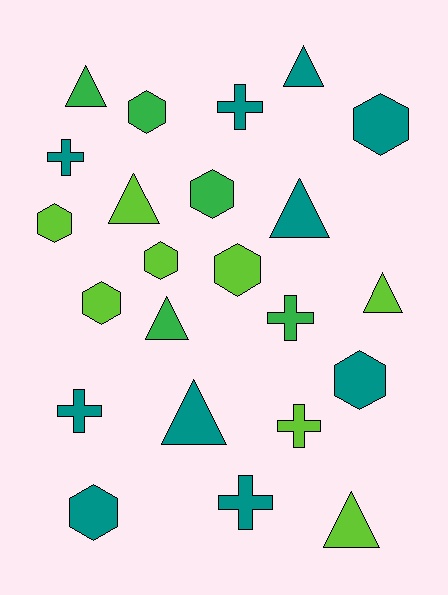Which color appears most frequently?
Teal, with 10 objects.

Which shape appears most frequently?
Hexagon, with 9 objects.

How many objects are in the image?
There are 23 objects.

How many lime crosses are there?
There is 1 lime cross.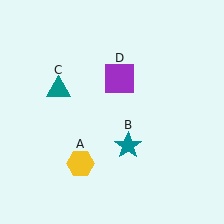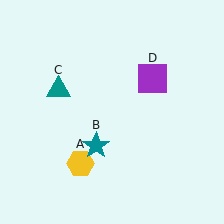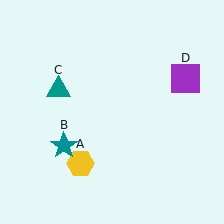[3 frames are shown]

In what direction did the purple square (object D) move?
The purple square (object D) moved right.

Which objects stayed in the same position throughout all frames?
Yellow hexagon (object A) and teal triangle (object C) remained stationary.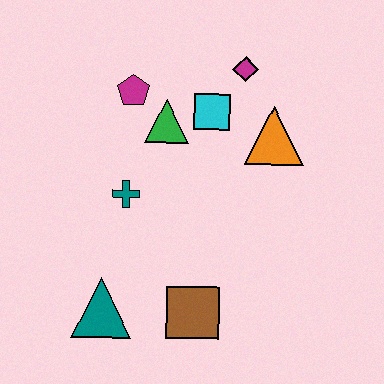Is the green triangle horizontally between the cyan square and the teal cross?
Yes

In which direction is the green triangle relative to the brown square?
The green triangle is above the brown square.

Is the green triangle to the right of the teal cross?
Yes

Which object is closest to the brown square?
The teal triangle is closest to the brown square.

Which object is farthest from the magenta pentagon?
The brown square is farthest from the magenta pentagon.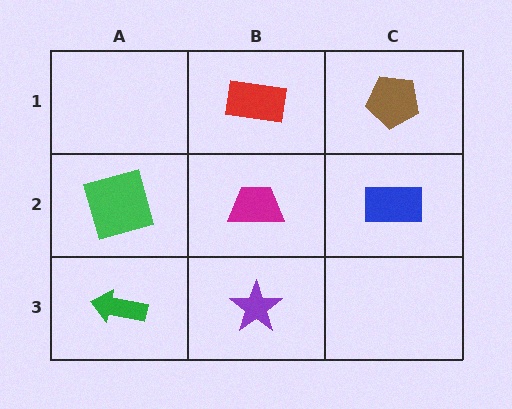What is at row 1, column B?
A red rectangle.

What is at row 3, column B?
A purple star.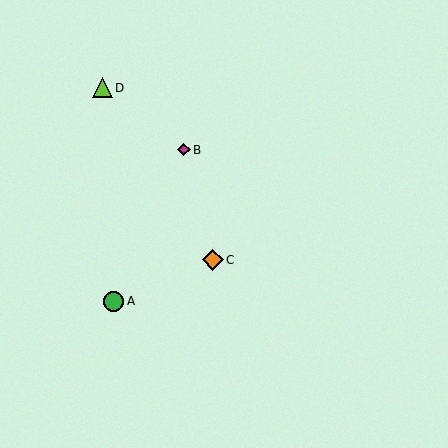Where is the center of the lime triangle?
The center of the lime triangle is at (103, 87).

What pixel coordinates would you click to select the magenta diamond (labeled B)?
Click at (184, 149) to select the magenta diamond B.